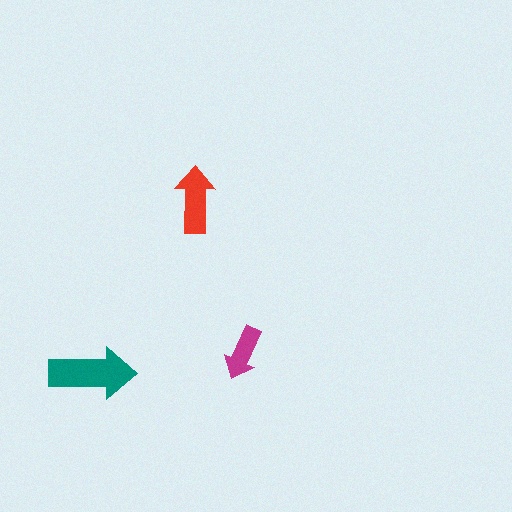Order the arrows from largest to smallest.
the teal one, the red one, the magenta one.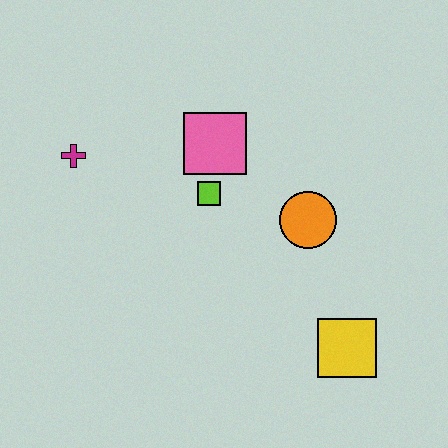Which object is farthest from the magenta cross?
The yellow square is farthest from the magenta cross.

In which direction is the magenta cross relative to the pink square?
The magenta cross is to the left of the pink square.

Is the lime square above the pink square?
No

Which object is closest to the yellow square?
The orange circle is closest to the yellow square.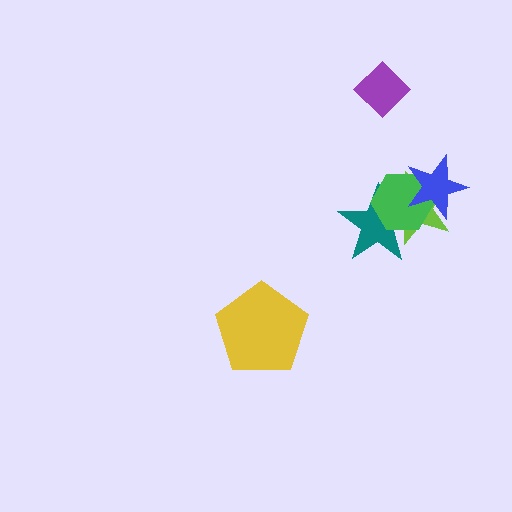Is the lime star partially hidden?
Yes, it is partially covered by another shape.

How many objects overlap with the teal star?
2 objects overlap with the teal star.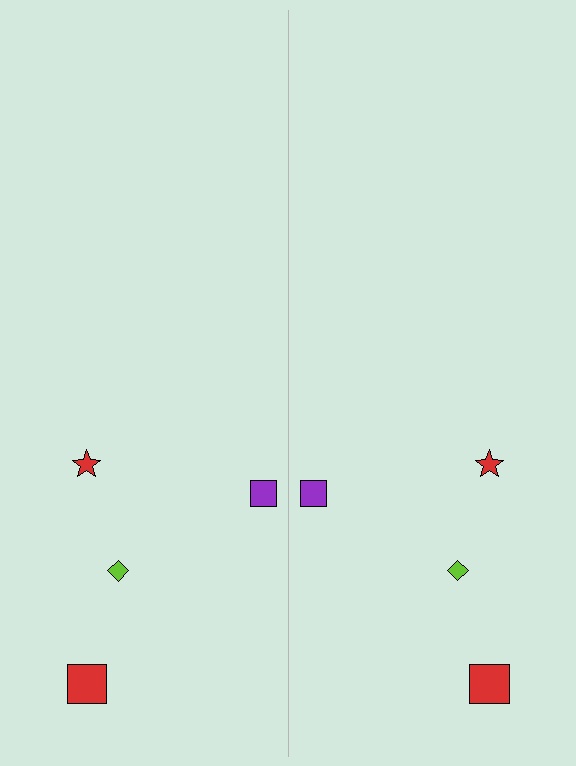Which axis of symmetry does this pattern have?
The pattern has a vertical axis of symmetry running through the center of the image.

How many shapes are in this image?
There are 8 shapes in this image.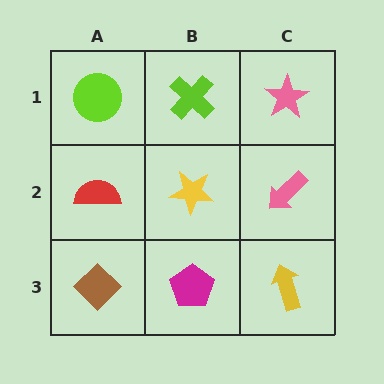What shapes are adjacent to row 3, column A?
A red semicircle (row 2, column A), a magenta pentagon (row 3, column B).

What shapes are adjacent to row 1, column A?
A red semicircle (row 2, column A), a lime cross (row 1, column B).